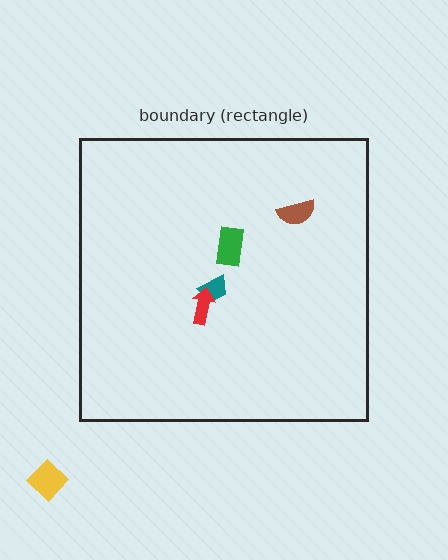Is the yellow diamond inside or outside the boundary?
Outside.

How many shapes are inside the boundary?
4 inside, 1 outside.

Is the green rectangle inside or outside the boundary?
Inside.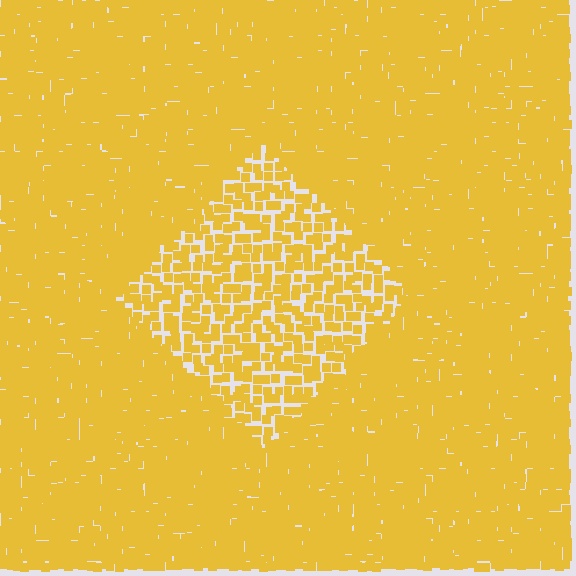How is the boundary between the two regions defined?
The boundary is defined by a change in element density (approximately 2.0x ratio). All elements are the same color, size, and shape.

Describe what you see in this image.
The image contains small yellow elements arranged at two different densities. A diamond-shaped region is visible where the elements are less densely packed than the surrounding area.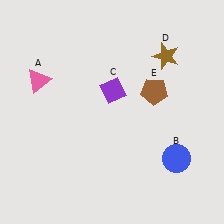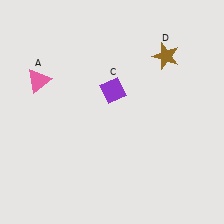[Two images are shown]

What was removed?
The blue circle (B), the brown pentagon (E) were removed in Image 2.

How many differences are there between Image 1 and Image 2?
There are 2 differences between the two images.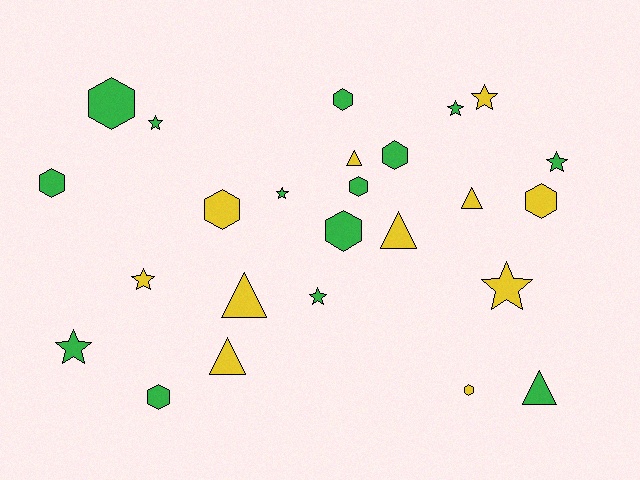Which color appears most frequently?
Green, with 14 objects.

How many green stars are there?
There are 6 green stars.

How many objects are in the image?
There are 25 objects.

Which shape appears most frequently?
Hexagon, with 10 objects.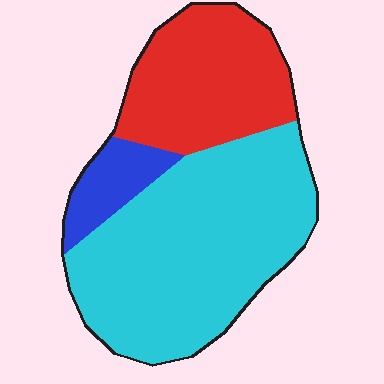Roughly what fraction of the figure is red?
Red covers around 30% of the figure.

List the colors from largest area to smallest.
From largest to smallest: cyan, red, blue.